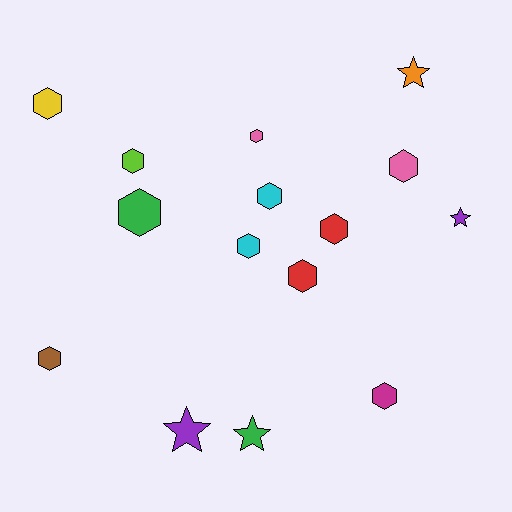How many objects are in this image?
There are 15 objects.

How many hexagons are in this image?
There are 11 hexagons.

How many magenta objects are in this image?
There is 1 magenta object.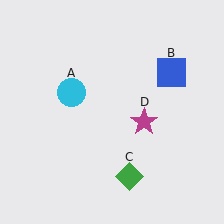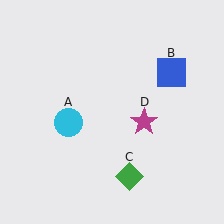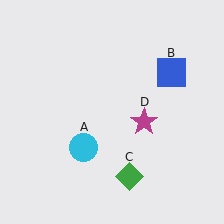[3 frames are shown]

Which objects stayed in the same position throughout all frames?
Blue square (object B) and green diamond (object C) and magenta star (object D) remained stationary.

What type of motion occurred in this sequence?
The cyan circle (object A) rotated counterclockwise around the center of the scene.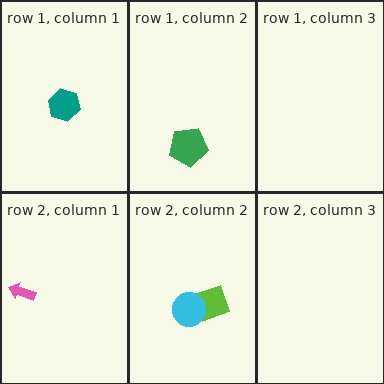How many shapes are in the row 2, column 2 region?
2.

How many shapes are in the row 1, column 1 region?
1.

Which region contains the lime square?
The row 2, column 2 region.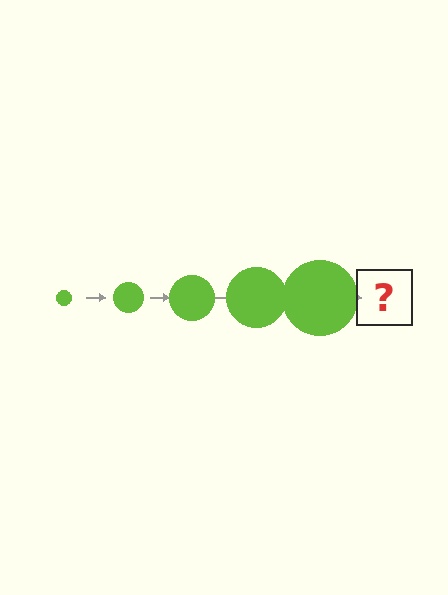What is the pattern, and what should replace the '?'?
The pattern is that the circle gets progressively larger each step. The '?' should be a lime circle, larger than the previous one.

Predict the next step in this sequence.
The next step is a lime circle, larger than the previous one.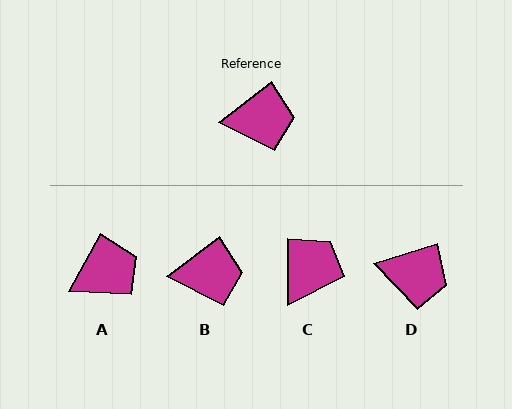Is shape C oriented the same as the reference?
No, it is off by about 53 degrees.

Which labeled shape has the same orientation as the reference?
B.